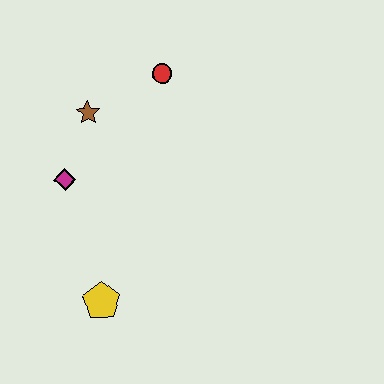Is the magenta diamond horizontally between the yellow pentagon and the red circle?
No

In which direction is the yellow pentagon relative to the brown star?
The yellow pentagon is below the brown star.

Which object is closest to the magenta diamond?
The brown star is closest to the magenta diamond.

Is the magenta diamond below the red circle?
Yes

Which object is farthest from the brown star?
The yellow pentagon is farthest from the brown star.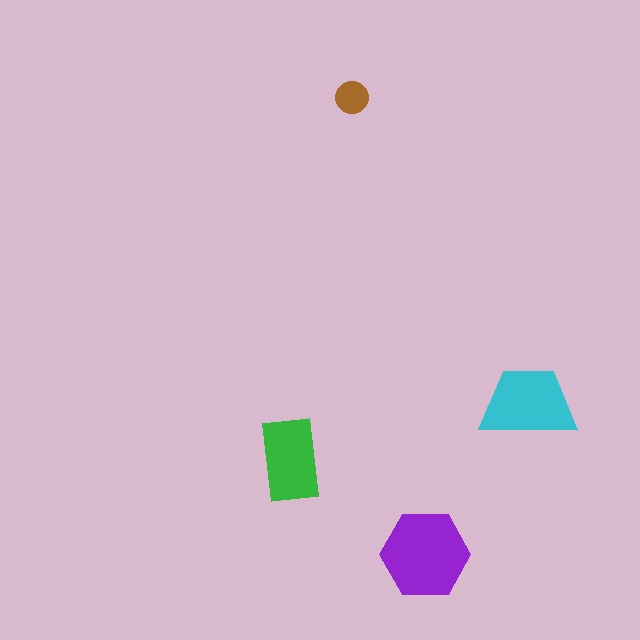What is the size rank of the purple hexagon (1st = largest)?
1st.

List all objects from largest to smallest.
The purple hexagon, the cyan trapezoid, the green rectangle, the brown circle.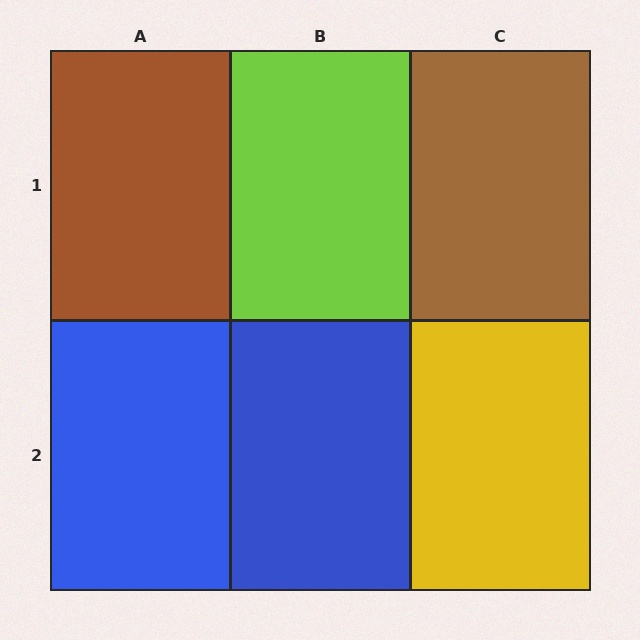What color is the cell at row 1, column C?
Brown.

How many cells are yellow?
1 cell is yellow.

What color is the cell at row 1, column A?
Brown.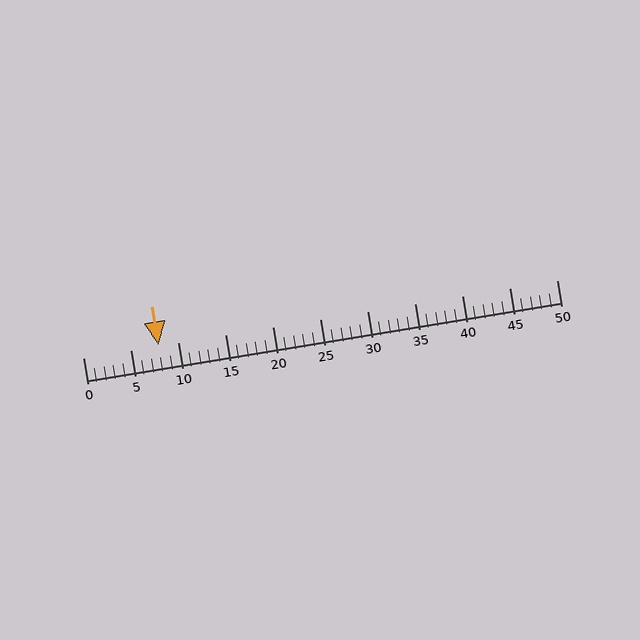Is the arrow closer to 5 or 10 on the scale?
The arrow is closer to 10.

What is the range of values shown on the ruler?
The ruler shows values from 0 to 50.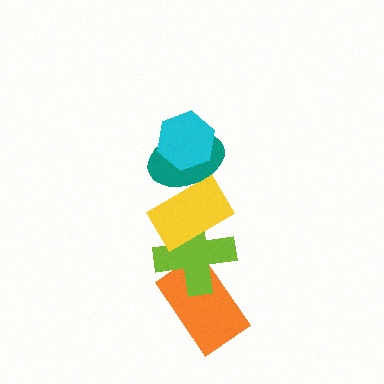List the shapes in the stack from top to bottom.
From top to bottom: the cyan hexagon, the teal ellipse, the yellow rectangle, the lime cross, the orange rectangle.